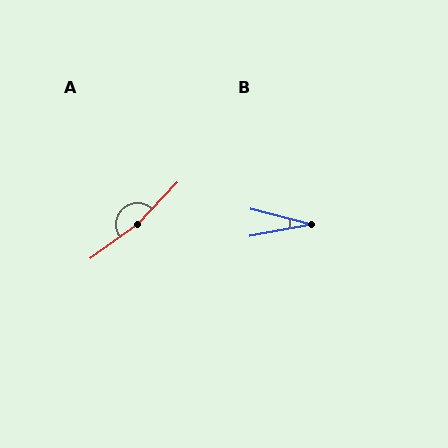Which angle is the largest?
A, at approximately 169 degrees.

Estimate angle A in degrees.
Approximately 169 degrees.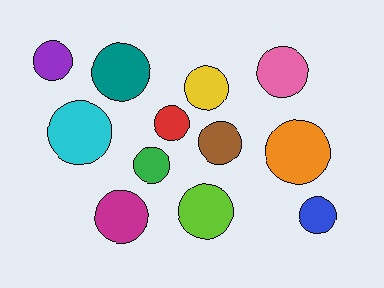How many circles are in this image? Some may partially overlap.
There are 12 circles.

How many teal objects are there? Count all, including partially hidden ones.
There is 1 teal object.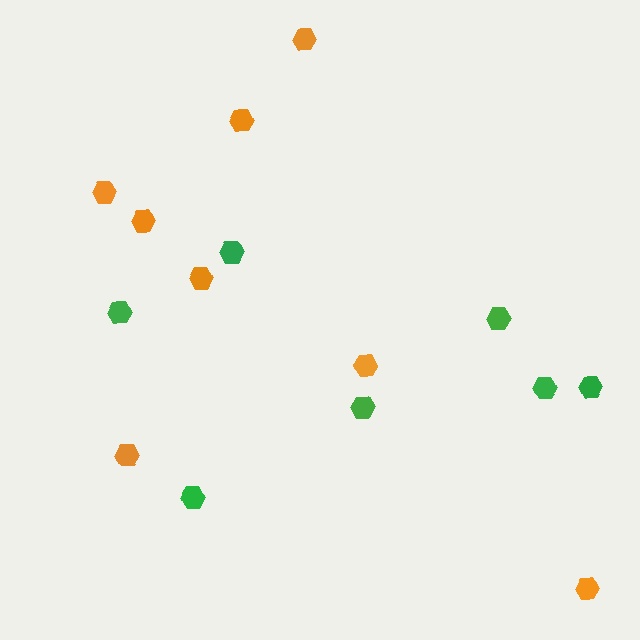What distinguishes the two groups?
There are 2 groups: one group of orange hexagons (8) and one group of green hexagons (7).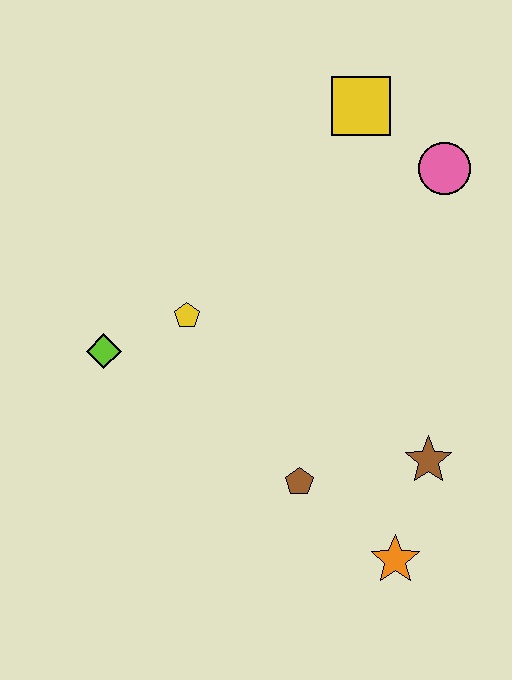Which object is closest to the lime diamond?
The yellow pentagon is closest to the lime diamond.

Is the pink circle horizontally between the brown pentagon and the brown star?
No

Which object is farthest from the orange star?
The yellow square is farthest from the orange star.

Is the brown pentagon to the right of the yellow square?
No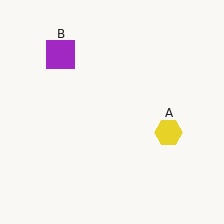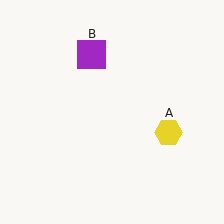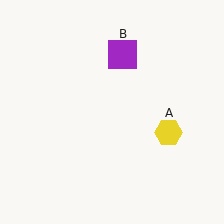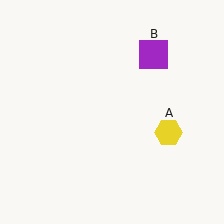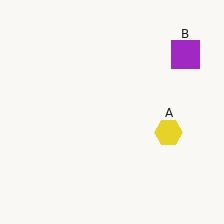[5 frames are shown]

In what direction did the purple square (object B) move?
The purple square (object B) moved right.